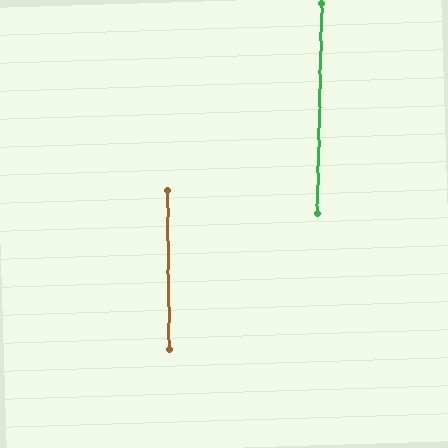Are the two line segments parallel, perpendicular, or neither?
Parallel — their directions differ by only 1.9°.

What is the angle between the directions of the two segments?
Approximately 2 degrees.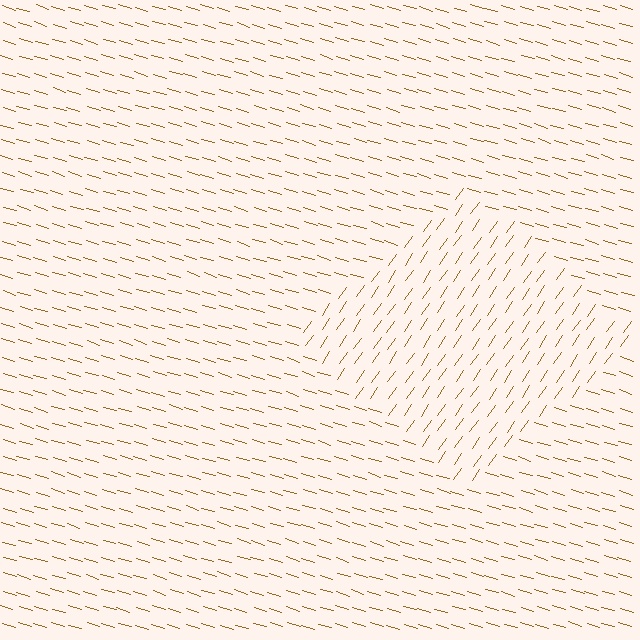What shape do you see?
I see a diamond.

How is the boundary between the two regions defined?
The boundary is defined purely by a change in line orientation (approximately 72 degrees difference). All lines are the same color and thickness.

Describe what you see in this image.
The image is filled with small brown line segments. A diamond region in the image has lines oriented differently from the surrounding lines, creating a visible texture boundary.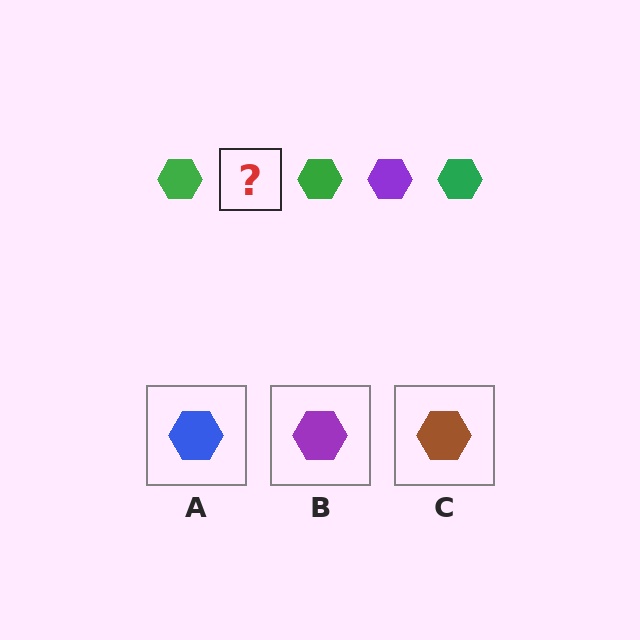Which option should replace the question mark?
Option B.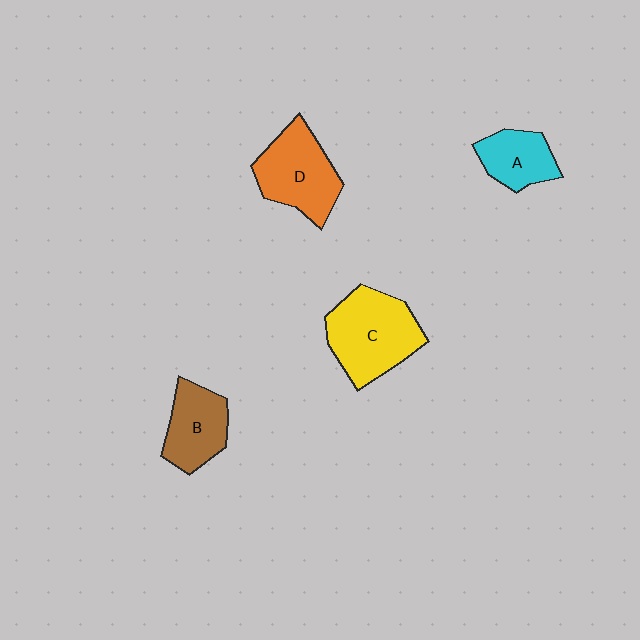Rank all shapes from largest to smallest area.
From largest to smallest: C (yellow), D (orange), B (brown), A (cyan).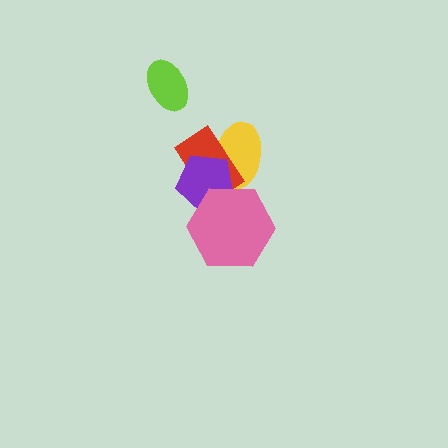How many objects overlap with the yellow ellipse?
2 objects overlap with the yellow ellipse.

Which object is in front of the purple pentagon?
The pink hexagon is in front of the purple pentagon.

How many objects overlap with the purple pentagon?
3 objects overlap with the purple pentagon.